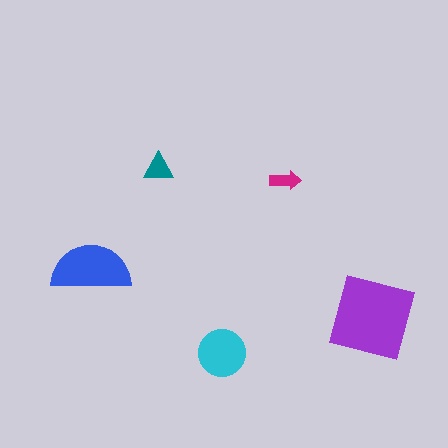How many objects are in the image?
There are 5 objects in the image.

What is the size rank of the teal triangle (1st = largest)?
4th.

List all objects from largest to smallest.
The purple square, the blue semicircle, the cyan circle, the teal triangle, the magenta arrow.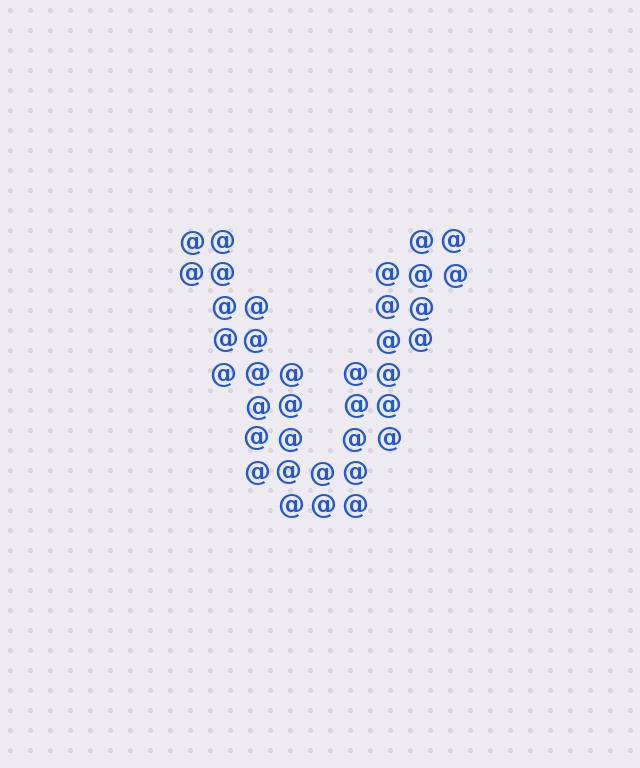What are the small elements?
The small elements are at signs.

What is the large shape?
The large shape is the letter V.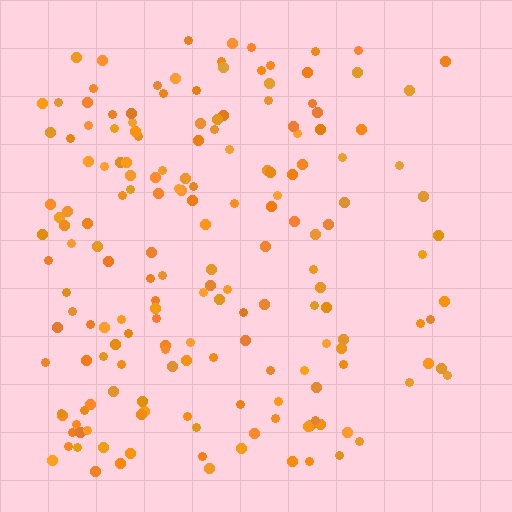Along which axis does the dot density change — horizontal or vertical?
Horizontal.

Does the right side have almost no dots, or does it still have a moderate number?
Still a moderate number, just noticeably fewer than the left.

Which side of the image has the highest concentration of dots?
The left.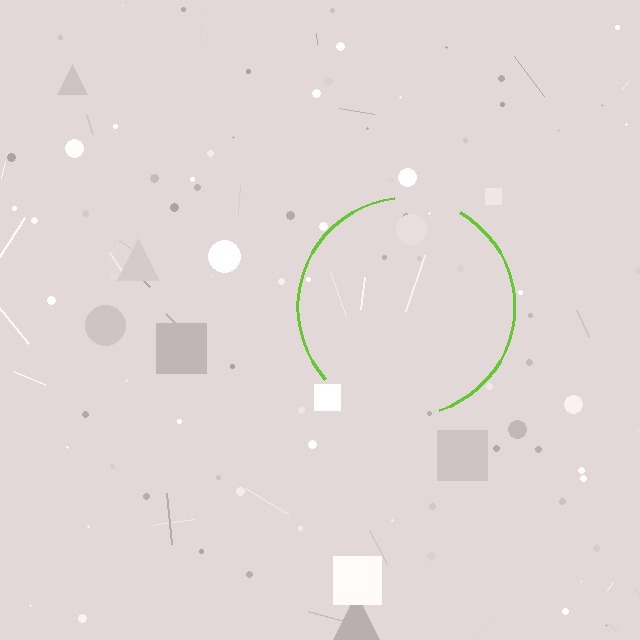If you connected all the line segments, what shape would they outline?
They would outline a circle.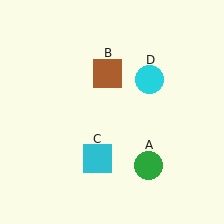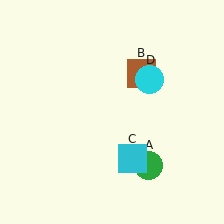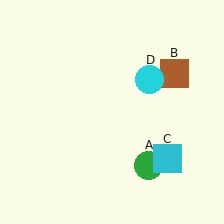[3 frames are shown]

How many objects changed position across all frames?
2 objects changed position: brown square (object B), cyan square (object C).